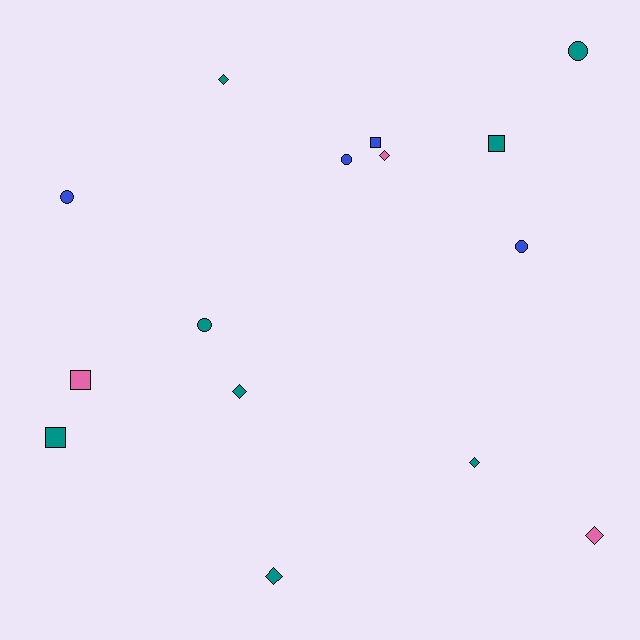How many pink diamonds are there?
There are 2 pink diamonds.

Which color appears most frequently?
Teal, with 8 objects.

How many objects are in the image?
There are 15 objects.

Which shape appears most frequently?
Diamond, with 6 objects.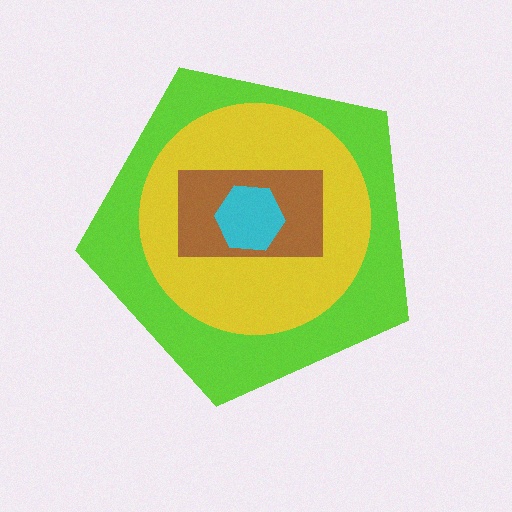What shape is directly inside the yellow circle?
The brown rectangle.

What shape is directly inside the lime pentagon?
The yellow circle.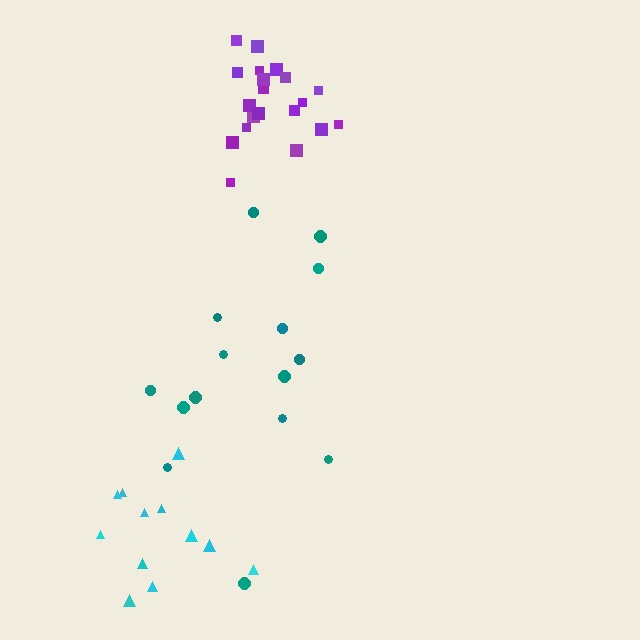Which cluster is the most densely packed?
Purple.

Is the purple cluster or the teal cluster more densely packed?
Purple.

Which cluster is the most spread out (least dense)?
Teal.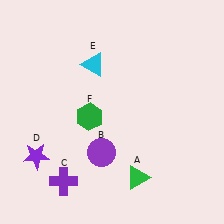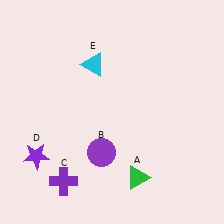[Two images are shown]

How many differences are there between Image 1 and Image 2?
There is 1 difference between the two images.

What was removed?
The green hexagon (F) was removed in Image 2.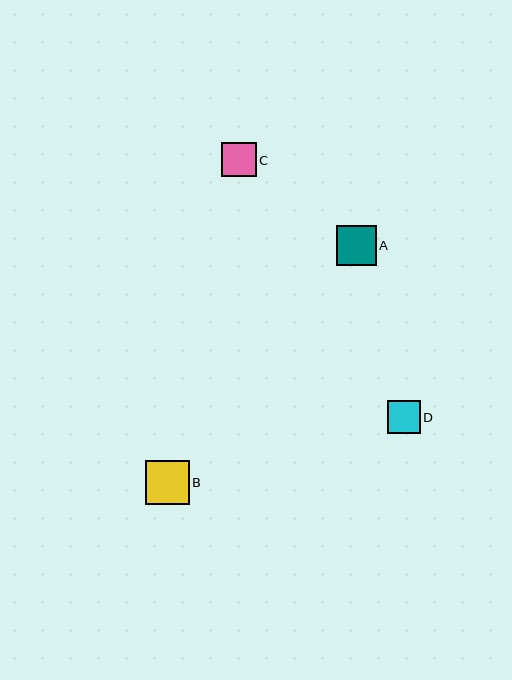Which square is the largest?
Square B is the largest with a size of approximately 44 pixels.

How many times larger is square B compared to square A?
Square B is approximately 1.1 times the size of square A.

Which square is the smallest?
Square D is the smallest with a size of approximately 32 pixels.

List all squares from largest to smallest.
From largest to smallest: B, A, C, D.